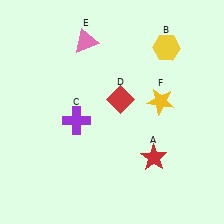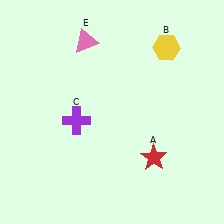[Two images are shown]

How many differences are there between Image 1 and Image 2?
There are 2 differences between the two images.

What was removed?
The red diamond (D), the yellow star (F) were removed in Image 2.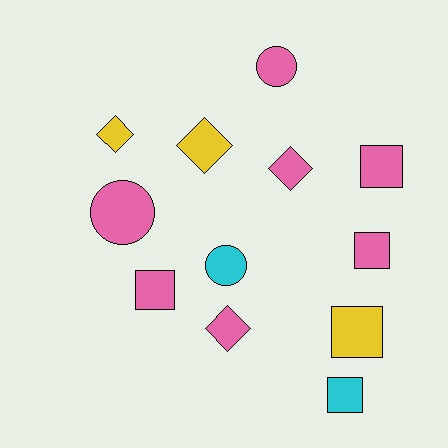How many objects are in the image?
There are 12 objects.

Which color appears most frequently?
Pink, with 7 objects.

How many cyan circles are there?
There is 1 cyan circle.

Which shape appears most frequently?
Square, with 5 objects.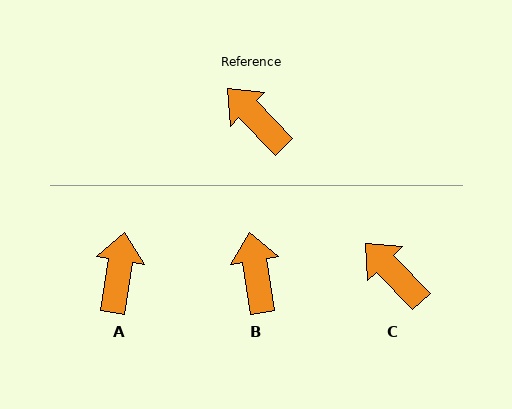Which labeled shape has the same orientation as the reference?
C.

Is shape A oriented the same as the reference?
No, it is off by about 52 degrees.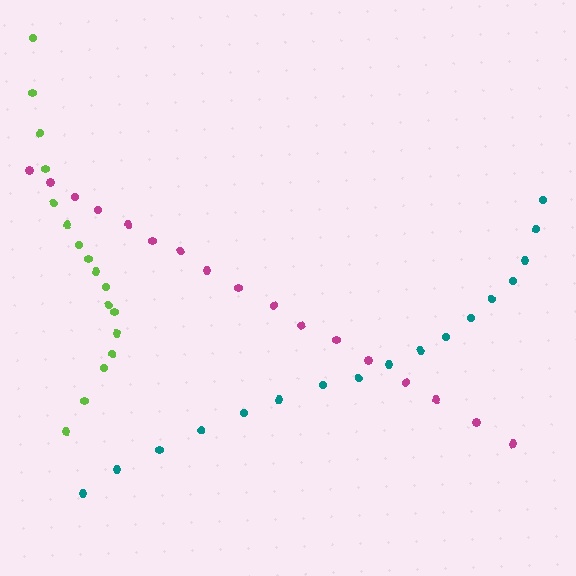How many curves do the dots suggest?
There are 3 distinct paths.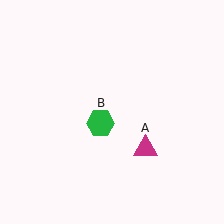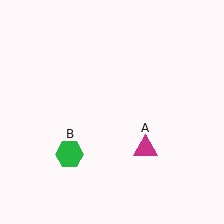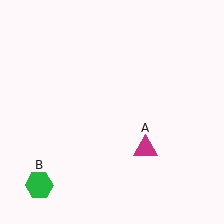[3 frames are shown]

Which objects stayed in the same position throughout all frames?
Magenta triangle (object A) remained stationary.